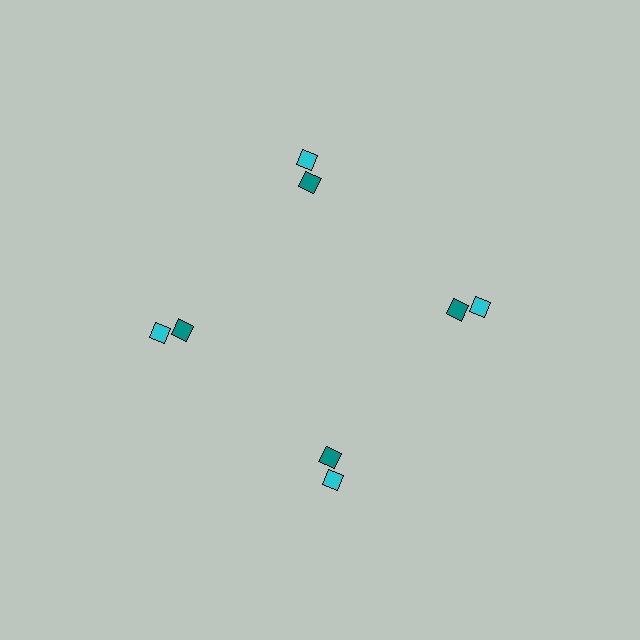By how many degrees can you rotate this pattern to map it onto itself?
The pattern maps onto itself every 90 degrees of rotation.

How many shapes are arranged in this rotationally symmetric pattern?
There are 8 shapes, arranged in 4 groups of 2.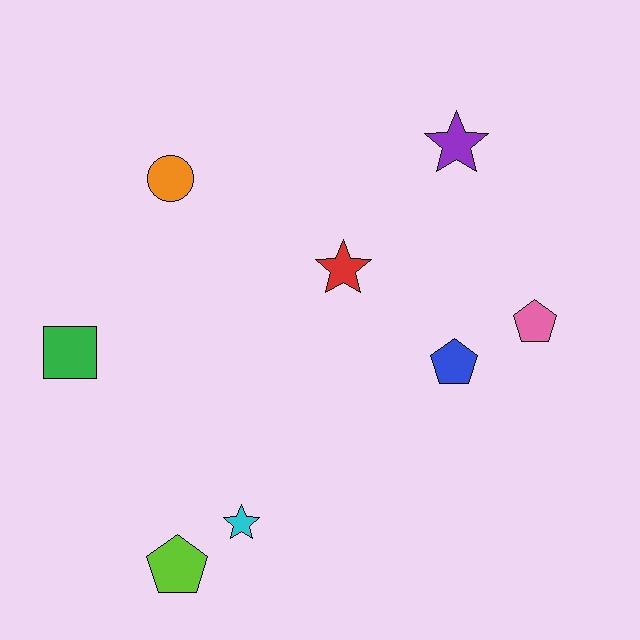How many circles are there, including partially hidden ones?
There is 1 circle.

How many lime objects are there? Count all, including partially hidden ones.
There is 1 lime object.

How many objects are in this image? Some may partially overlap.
There are 8 objects.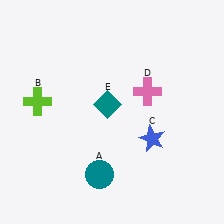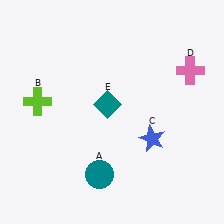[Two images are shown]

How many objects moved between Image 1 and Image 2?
1 object moved between the two images.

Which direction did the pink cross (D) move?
The pink cross (D) moved right.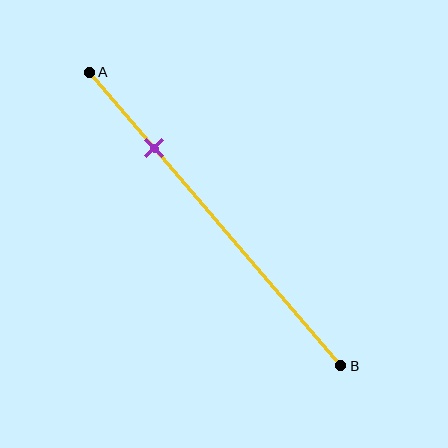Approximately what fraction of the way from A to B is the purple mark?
The purple mark is approximately 25% of the way from A to B.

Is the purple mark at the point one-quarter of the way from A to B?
Yes, the mark is approximately at the one-quarter point.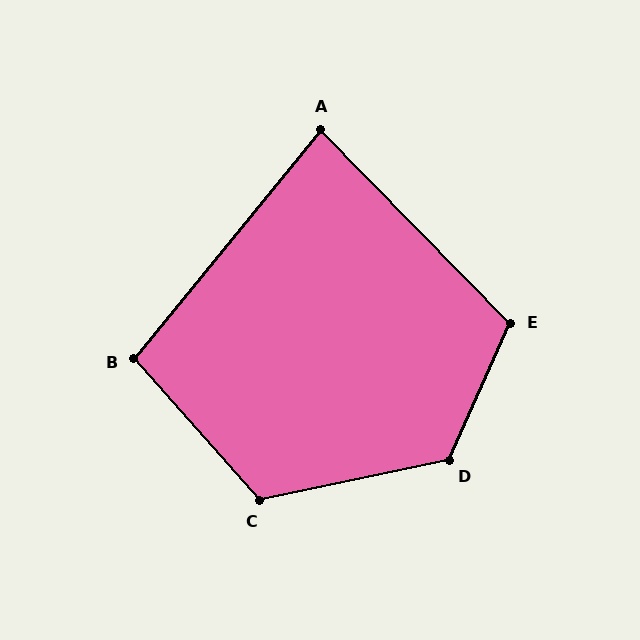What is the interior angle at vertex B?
Approximately 99 degrees (obtuse).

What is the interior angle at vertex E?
Approximately 111 degrees (obtuse).